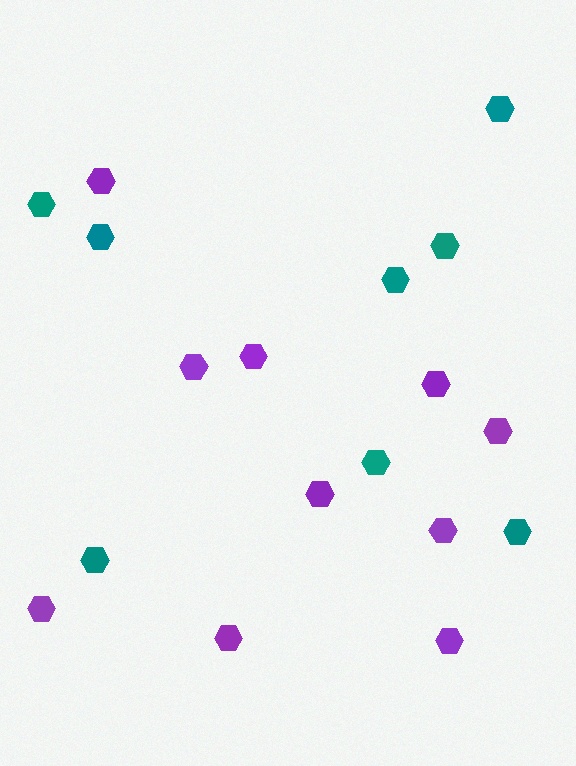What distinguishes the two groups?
There are 2 groups: one group of purple hexagons (10) and one group of teal hexagons (8).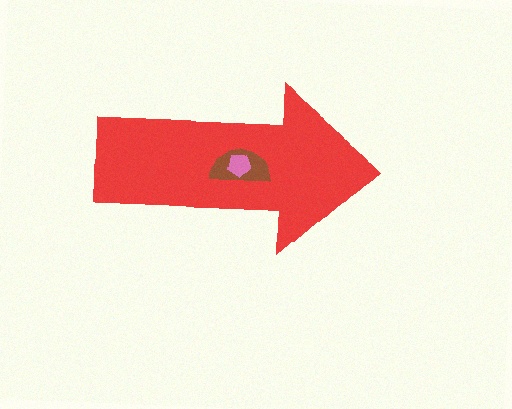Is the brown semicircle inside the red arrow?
Yes.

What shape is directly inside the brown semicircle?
The pink pentagon.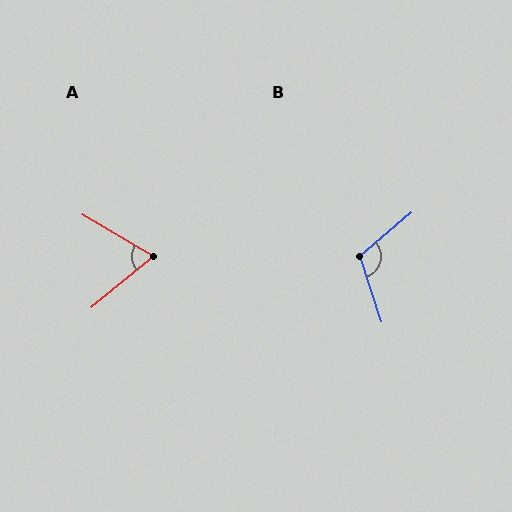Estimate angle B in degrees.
Approximately 112 degrees.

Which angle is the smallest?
A, at approximately 70 degrees.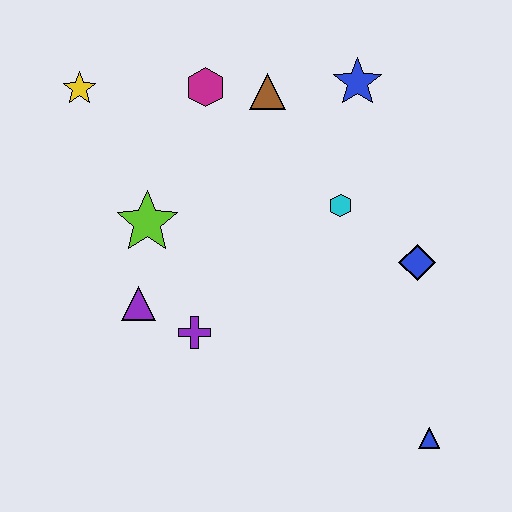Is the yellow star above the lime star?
Yes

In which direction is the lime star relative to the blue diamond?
The lime star is to the left of the blue diamond.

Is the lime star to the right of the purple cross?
No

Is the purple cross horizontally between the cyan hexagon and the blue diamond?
No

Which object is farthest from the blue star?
The blue triangle is farthest from the blue star.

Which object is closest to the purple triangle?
The purple cross is closest to the purple triangle.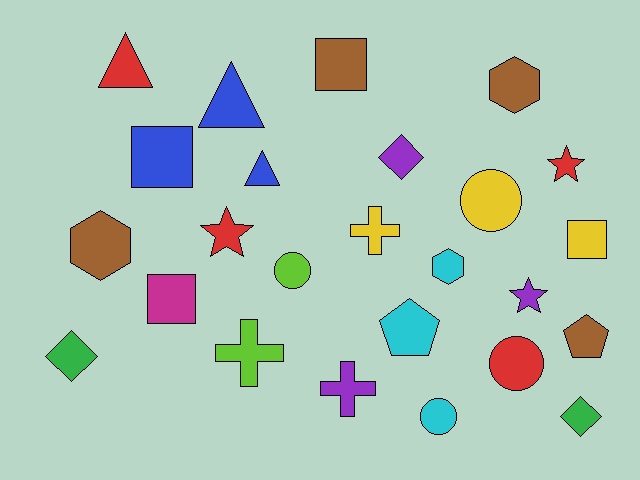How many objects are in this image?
There are 25 objects.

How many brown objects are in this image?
There are 4 brown objects.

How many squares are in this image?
There are 4 squares.